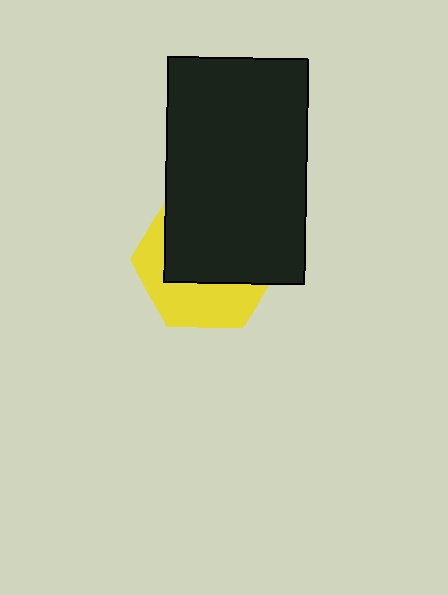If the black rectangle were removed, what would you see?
You would see the complete yellow hexagon.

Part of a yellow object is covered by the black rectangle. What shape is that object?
It is a hexagon.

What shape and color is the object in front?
The object in front is a black rectangle.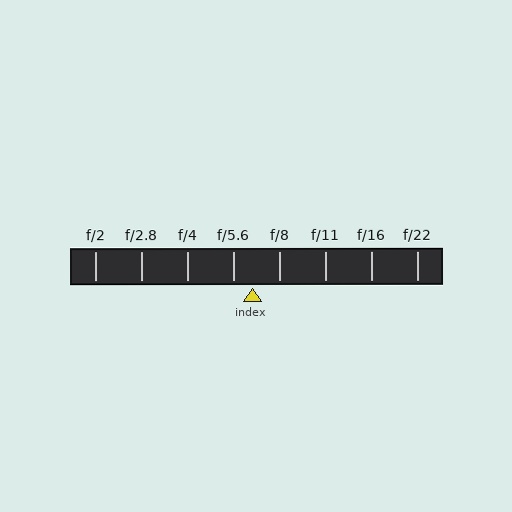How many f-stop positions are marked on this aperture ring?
There are 8 f-stop positions marked.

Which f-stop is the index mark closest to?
The index mark is closest to f/5.6.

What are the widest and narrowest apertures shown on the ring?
The widest aperture shown is f/2 and the narrowest is f/22.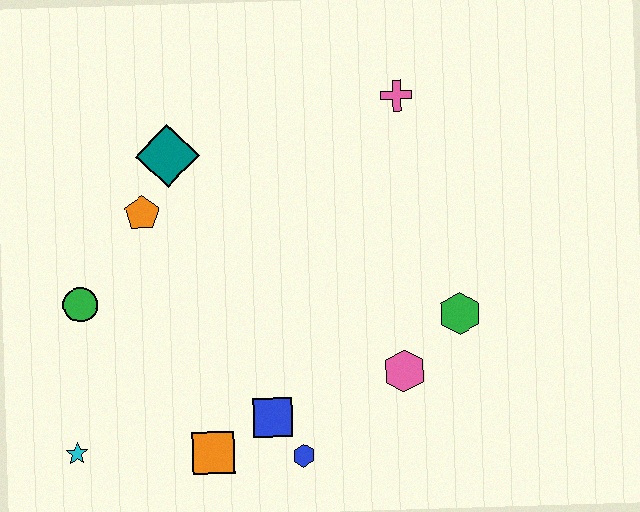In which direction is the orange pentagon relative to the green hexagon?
The orange pentagon is to the left of the green hexagon.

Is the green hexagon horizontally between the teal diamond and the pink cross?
No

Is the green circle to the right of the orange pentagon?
No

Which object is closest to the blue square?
The blue hexagon is closest to the blue square.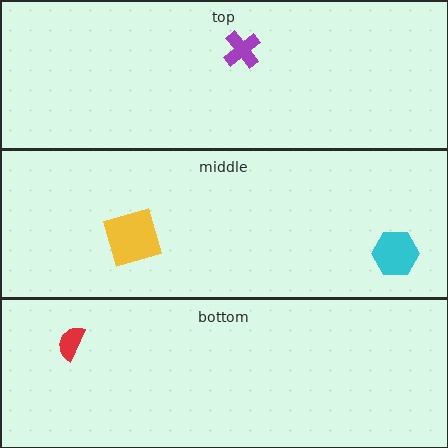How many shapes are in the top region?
1.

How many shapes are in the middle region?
2.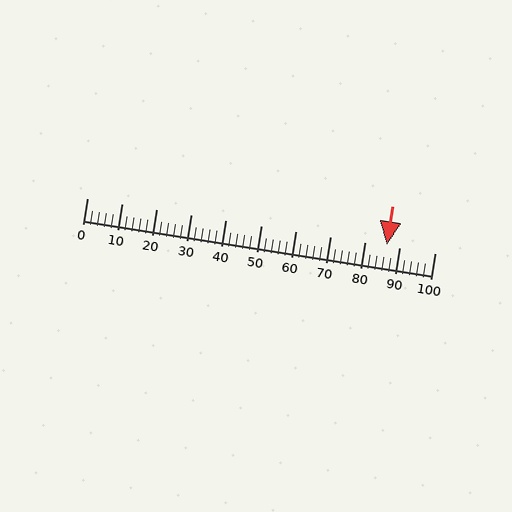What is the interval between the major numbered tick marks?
The major tick marks are spaced 10 units apart.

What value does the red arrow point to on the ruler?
The red arrow points to approximately 86.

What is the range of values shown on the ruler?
The ruler shows values from 0 to 100.